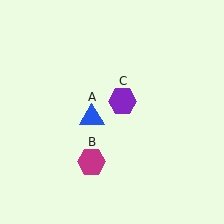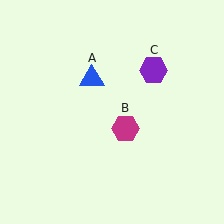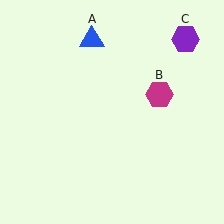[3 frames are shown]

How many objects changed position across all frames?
3 objects changed position: blue triangle (object A), magenta hexagon (object B), purple hexagon (object C).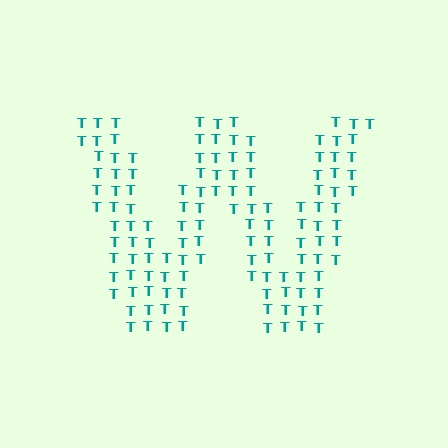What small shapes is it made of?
It is made of small letter T's.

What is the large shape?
The large shape is the letter W.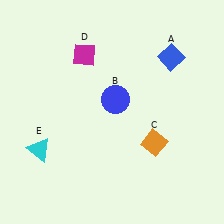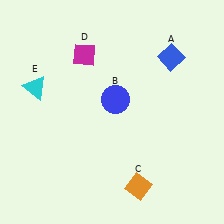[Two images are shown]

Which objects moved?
The objects that moved are: the orange diamond (C), the cyan triangle (E).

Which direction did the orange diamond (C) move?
The orange diamond (C) moved down.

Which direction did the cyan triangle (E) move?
The cyan triangle (E) moved up.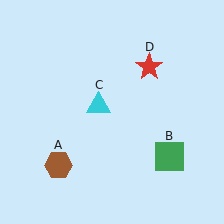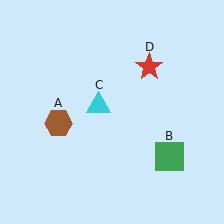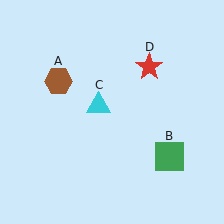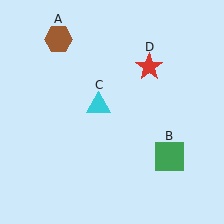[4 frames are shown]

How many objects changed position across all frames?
1 object changed position: brown hexagon (object A).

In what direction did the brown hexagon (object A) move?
The brown hexagon (object A) moved up.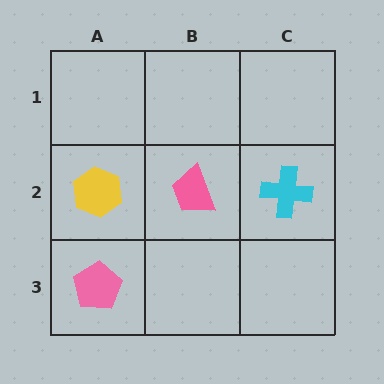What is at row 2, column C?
A cyan cross.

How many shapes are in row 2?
3 shapes.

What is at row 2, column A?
A yellow hexagon.